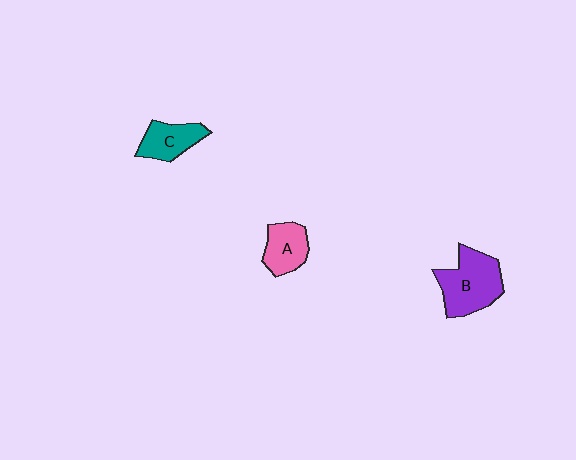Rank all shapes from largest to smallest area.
From largest to smallest: B (purple), C (teal), A (pink).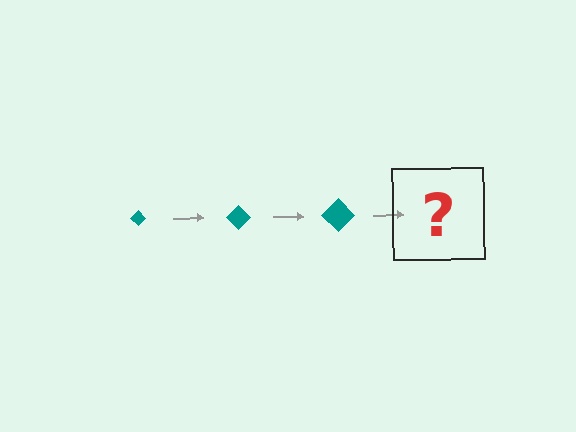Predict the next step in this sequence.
The next step is a teal diamond, larger than the previous one.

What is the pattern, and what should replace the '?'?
The pattern is that the diamond gets progressively larger each step. The '?' should be a teal diamond, larger than the previous one.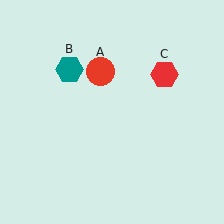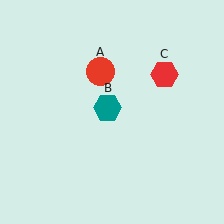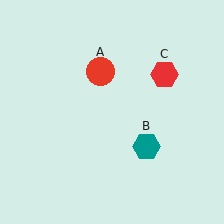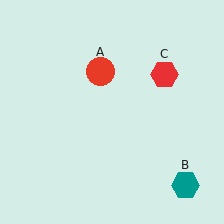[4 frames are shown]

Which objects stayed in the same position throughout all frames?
Red circle (object A) and red hexagon (object C) remained stationary.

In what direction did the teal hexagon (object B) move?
The teal hexagon (object B) moved down and to the right.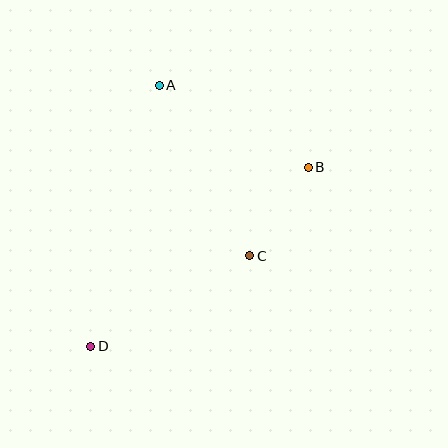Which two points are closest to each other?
Points B and C are closest to each other.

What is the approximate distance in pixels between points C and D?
The distance between C and D is approximately 183 pixels.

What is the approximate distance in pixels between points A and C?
The distance between A and C is approximately 193 pixels.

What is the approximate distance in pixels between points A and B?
The distance between A and B is approximately 170 pixels.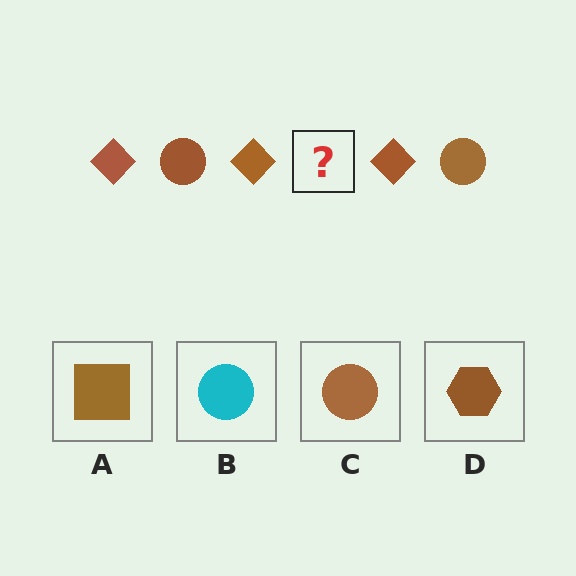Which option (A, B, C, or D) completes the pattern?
C.